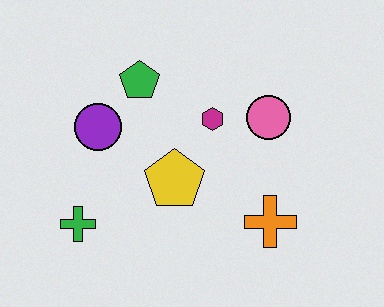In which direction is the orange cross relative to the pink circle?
The orange cross is below the pink circle.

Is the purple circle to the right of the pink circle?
No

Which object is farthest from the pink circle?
The green cross is farthest from the pink circle.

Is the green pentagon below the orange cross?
No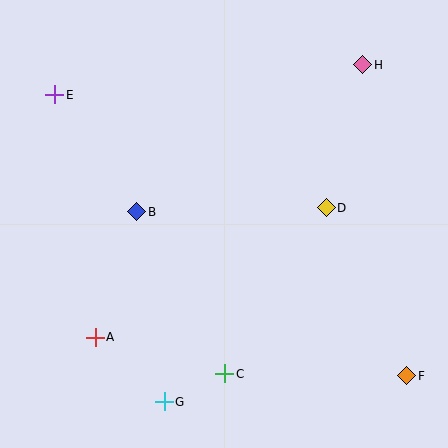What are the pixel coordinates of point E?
Point E is at (55, 95).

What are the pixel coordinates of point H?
Point H is at (363, 65).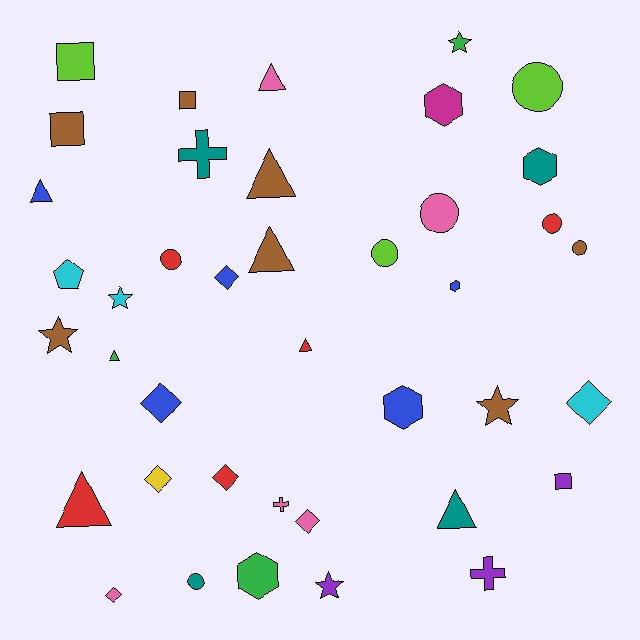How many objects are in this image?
There are 40 objects.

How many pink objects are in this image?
There are 5 pink objects.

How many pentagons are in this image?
There is 1 pentagon.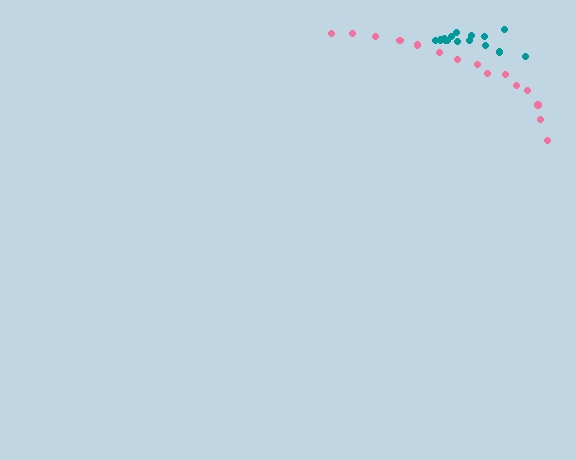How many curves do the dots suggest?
There are 2 distinct paths.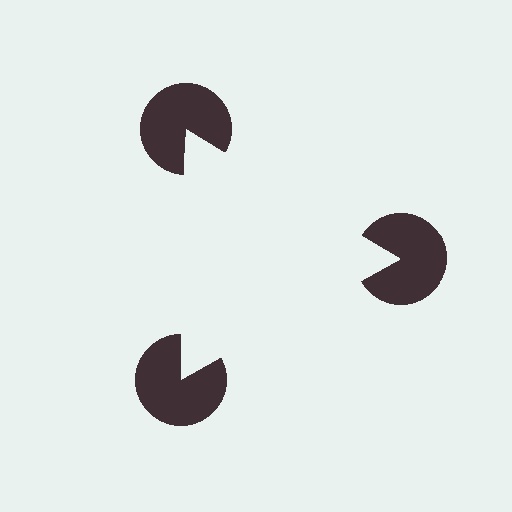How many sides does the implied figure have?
3 sides.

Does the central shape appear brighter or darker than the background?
It typically appears slightly brighter than the background, even though no actual brightness change is drawn.